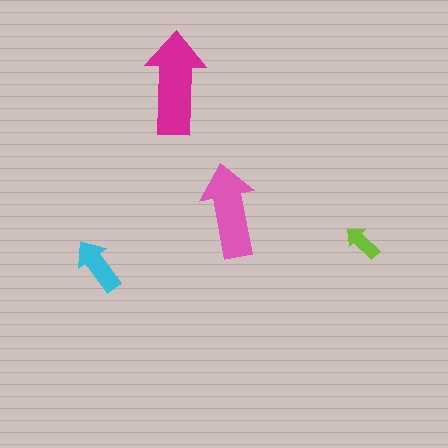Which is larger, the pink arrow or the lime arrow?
The pink one.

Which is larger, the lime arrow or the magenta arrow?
The magenta one.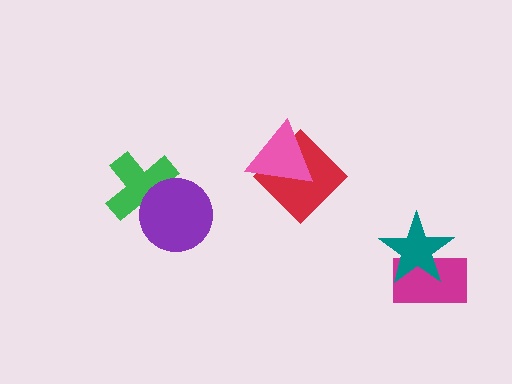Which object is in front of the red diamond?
The pink triangle is in front of the red diamond.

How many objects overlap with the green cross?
1 object overlaps with the green cross.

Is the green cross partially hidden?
Yes, it is partially covered by another shape.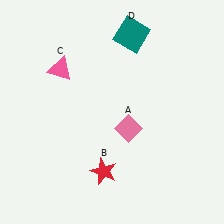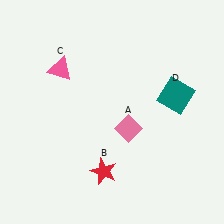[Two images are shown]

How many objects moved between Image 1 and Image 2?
1 object moved between the two images.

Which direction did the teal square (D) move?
The teal square (D) moved down.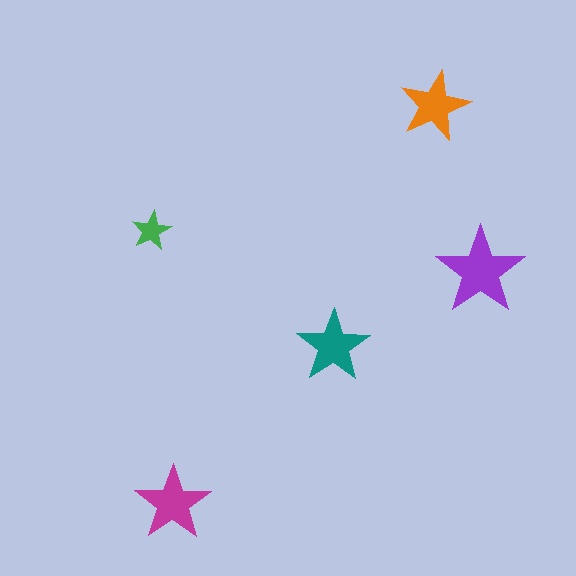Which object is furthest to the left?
The green star is leftmost.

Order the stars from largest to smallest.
the purple one, the magenta one, the teal one, the orange one, the green one.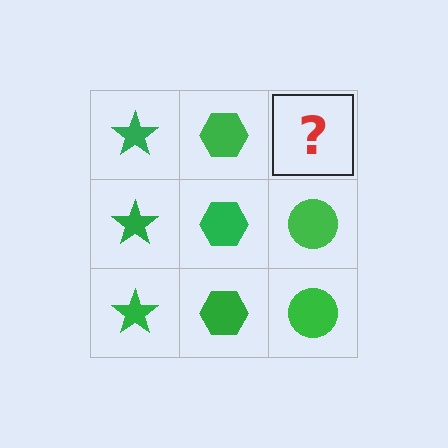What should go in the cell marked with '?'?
The missing cell should contain a green circle.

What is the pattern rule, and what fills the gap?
The rule is that each column has a consistent shape. The gap should be filled with a green circle.